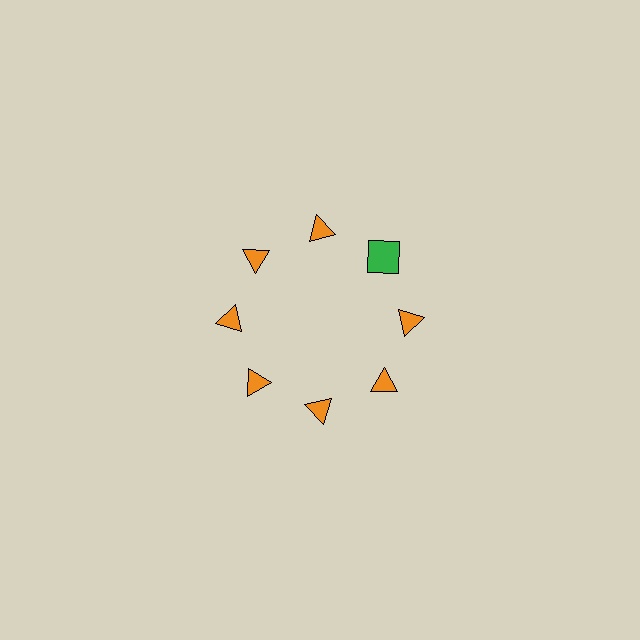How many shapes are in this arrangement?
There are 8 shapes arranged in a ring pattern.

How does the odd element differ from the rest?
It differs in both color (green instead of orange) and shape (square instead of triangle).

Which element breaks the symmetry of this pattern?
The green square at roughly the 2 o'clock position breaks the symmetry. All other shapes are orange triangles.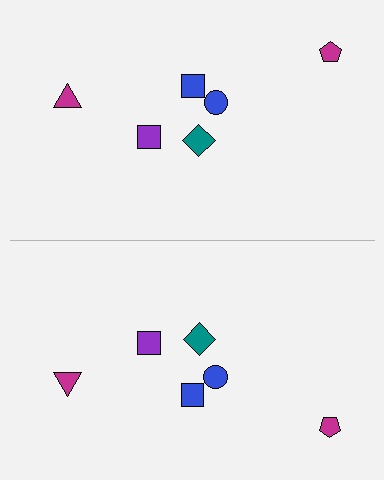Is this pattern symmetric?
Yes, this pattern has bilateral (reflection) symmetry.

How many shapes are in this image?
There are 12 shapes in this image.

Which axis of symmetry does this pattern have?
The pattern has a horizontal axis of symmetry running through the center of the image.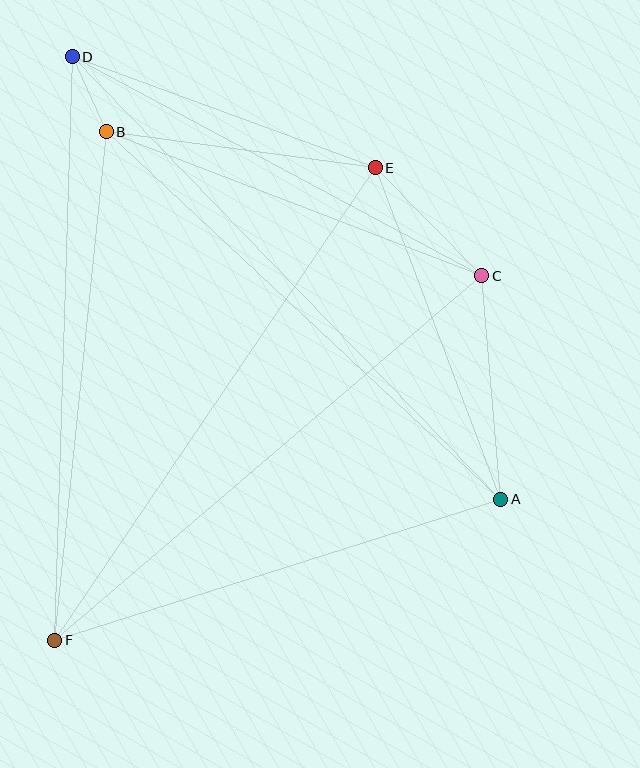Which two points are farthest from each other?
Points A and D are farthest from each other.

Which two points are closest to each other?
Points B and D are closest to each other.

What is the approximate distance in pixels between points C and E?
The distance between C and E is approximately 152 pixels.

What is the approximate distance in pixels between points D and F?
The distance between D and F is approximately 584 pixels.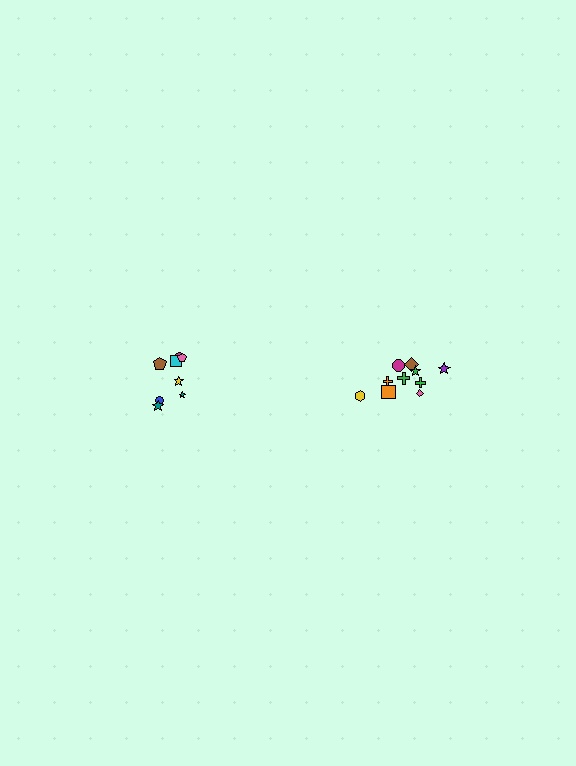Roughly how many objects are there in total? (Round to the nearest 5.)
Roughly 20 objects in total.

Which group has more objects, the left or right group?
The right group.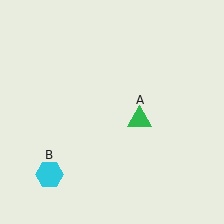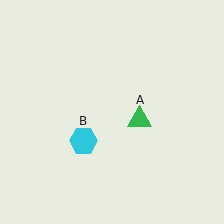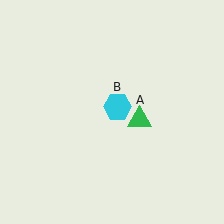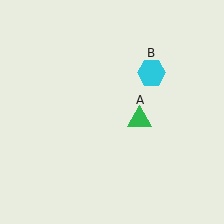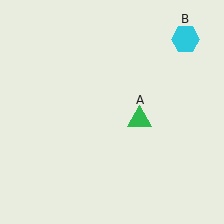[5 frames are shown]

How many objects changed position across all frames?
1 object changed position: cyan hexagon (object B).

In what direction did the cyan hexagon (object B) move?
The cyan hexagon (object B) moved up and to the right.